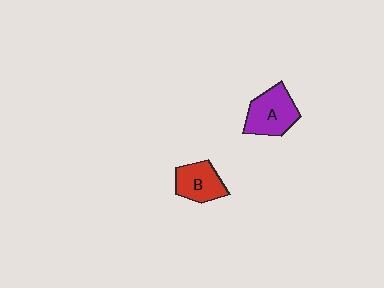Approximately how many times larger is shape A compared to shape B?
Approximately 1.2 times.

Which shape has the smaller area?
Shape B (red).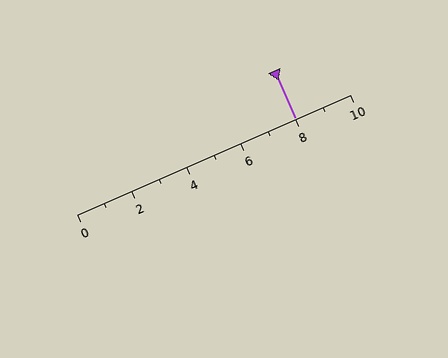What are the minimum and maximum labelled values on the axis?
The axis runs from 0 to 10.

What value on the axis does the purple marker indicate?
The marker indicates approximately 8.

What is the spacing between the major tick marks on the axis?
The major ticks are spaced 2 apart.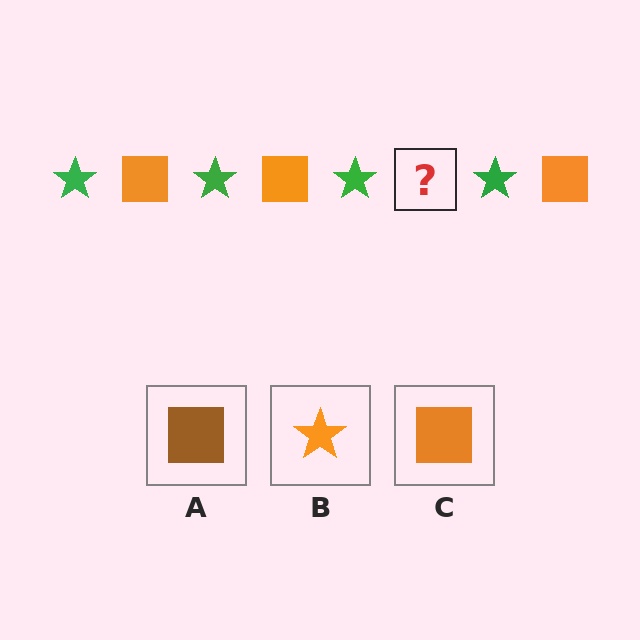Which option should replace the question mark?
Option C.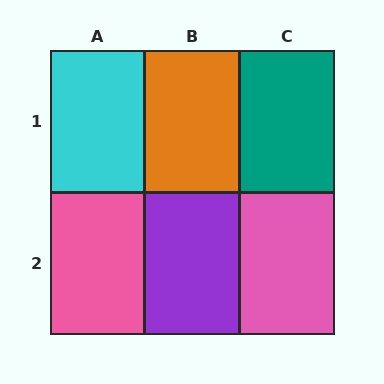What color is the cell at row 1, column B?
Orange.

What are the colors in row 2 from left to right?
Pink, purple, pink.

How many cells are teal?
1 cell is teal.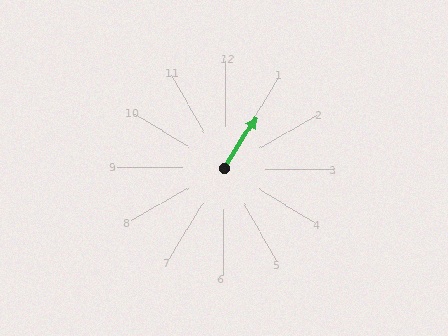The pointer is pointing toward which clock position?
Roughly 1 o'clock.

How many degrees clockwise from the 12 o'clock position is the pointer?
Approximately 32 degrees.